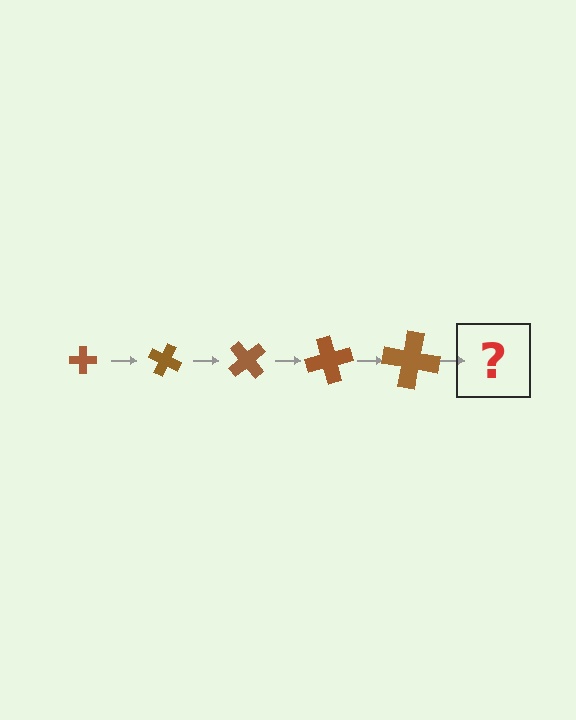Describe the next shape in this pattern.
It should be a cross, larger than the previous one and rotated 125 degrees from the start.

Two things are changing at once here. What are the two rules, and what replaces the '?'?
The two rules are that the cross grows larger each step and it rotates 25 degrees each step. The '?' should be a cross, larger than the previous one and rotated 125 degrees from the start.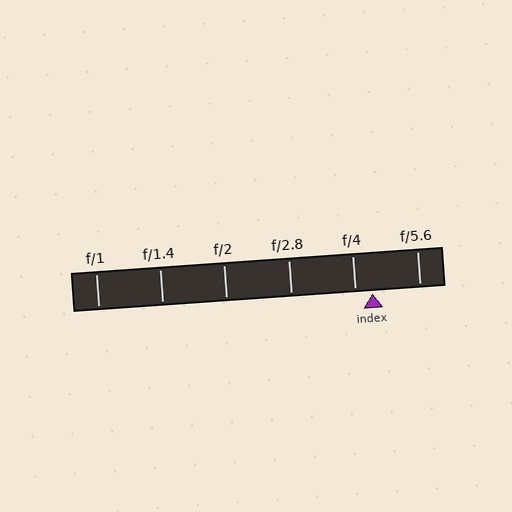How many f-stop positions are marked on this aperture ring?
There are 6 f-stop positions marked.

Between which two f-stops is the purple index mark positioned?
The index mark is between f/4 and f/5.6.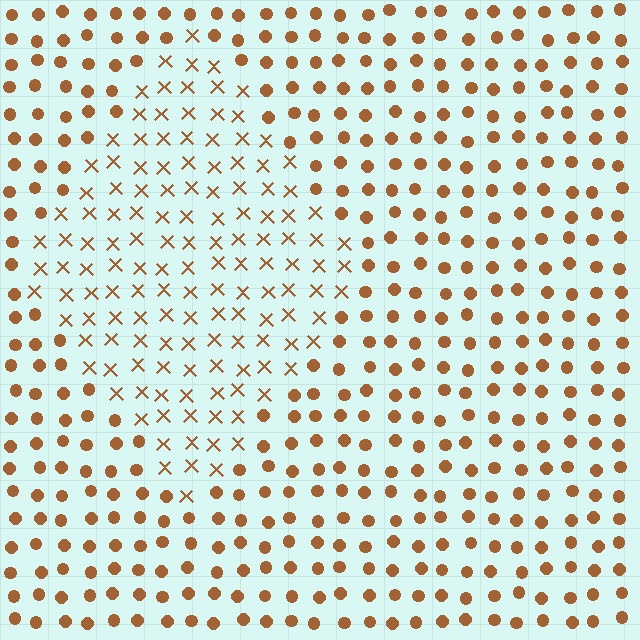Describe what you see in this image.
The image is filled with small brown elements arranged in a uniform grid. A diamond-shaped region contains X marks, while the surrounding area contains circles. The boundary is defined purely by the change in element shape.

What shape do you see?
I see a diamond.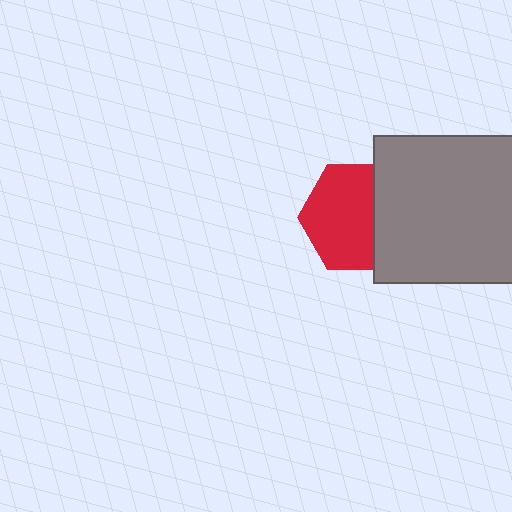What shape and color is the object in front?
The object in front is a gray square.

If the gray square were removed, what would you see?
You would see the complete red hexagon.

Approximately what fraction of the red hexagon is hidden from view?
Roughly 33% of the red hexagon is hidden behind the gray square.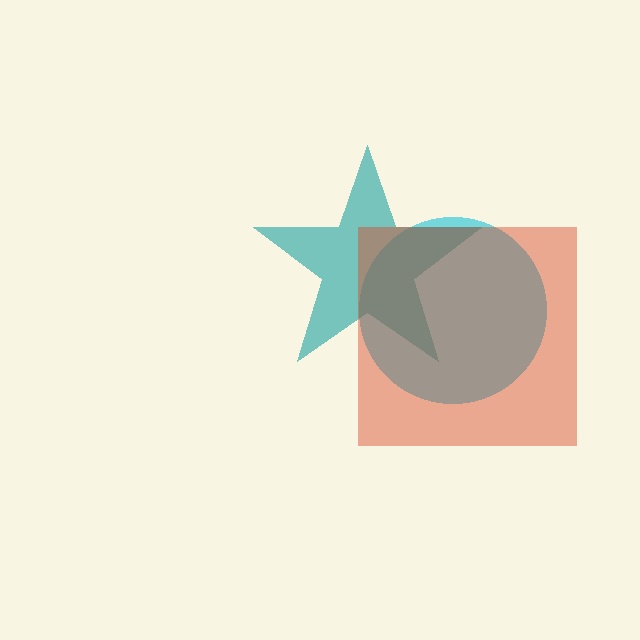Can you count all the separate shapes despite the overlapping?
Yes, there are 3 separate shapes.